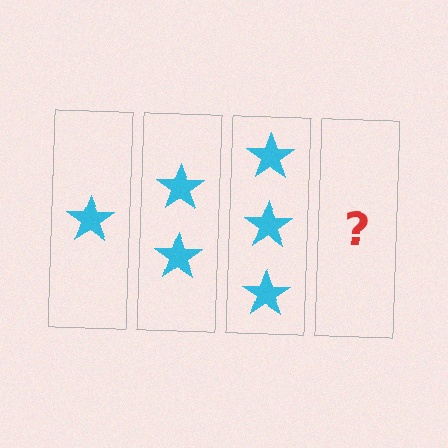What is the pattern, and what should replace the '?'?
The pattern is that each step adds one more star. The '?' should be 4 stars.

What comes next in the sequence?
The next element should be 4 stars.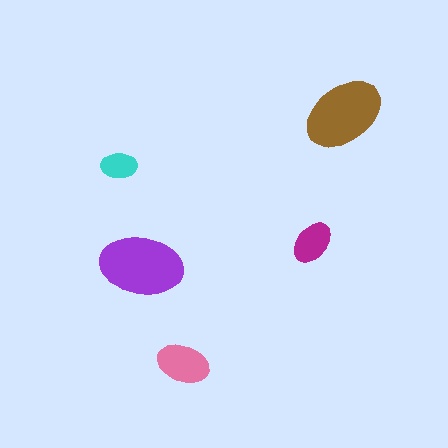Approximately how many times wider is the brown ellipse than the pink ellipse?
About 1.5 times wider.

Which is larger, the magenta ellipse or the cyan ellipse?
The magenta one.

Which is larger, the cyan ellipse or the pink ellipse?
The pink one.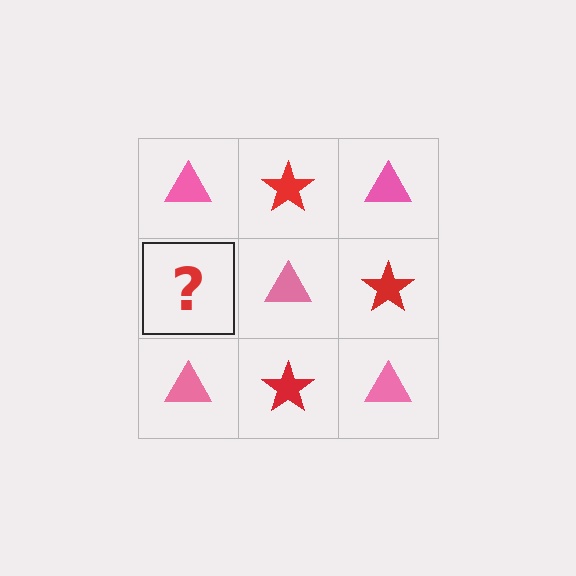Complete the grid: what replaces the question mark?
The question mark should be replaced with a red star.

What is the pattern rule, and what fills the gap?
The rule is that it alternates pink triangle and red star in a checkerboard pattern. The gap should be filled with a red star.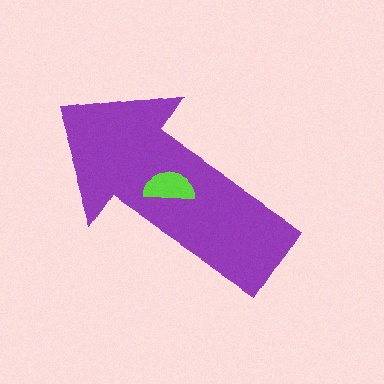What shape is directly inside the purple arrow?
The lime semicircle.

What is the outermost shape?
The purple arrow.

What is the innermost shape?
The lime semicircle.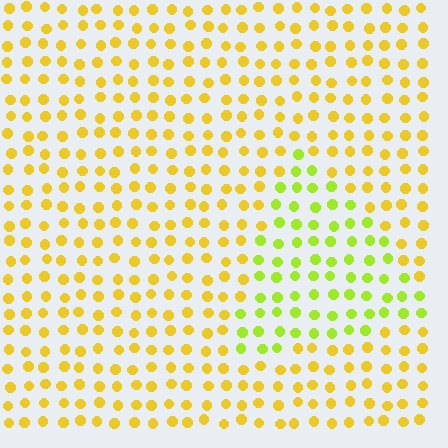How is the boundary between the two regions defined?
The boundary is defined purely by a slight shift in hue (about 34 degrees). Spacing, size, and orientation are identical on both sides.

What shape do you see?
I see a triangle.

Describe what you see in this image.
The image is filled with small yellow elements in a uniform arrangement. A triangle-shaped region is visible where the elements are tinted to a slightly different hue, forming a subtle color boundary.